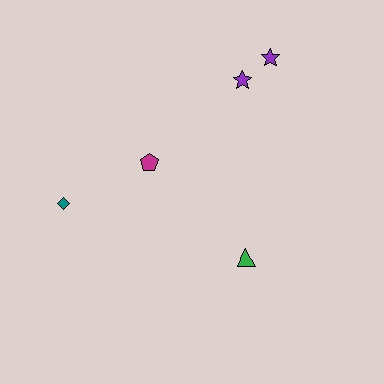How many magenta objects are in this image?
There is 1 magenta object.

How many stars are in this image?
There are 2 stars.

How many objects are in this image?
There are 5 objects.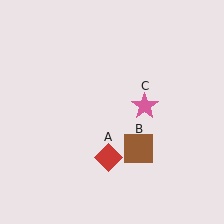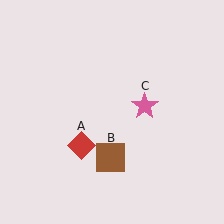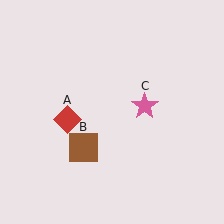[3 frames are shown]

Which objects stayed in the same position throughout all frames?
Pink star (object C) remained stationary.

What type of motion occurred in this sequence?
The red diamond (object A), brown square (object B) rotated clockwise around the center of the scene.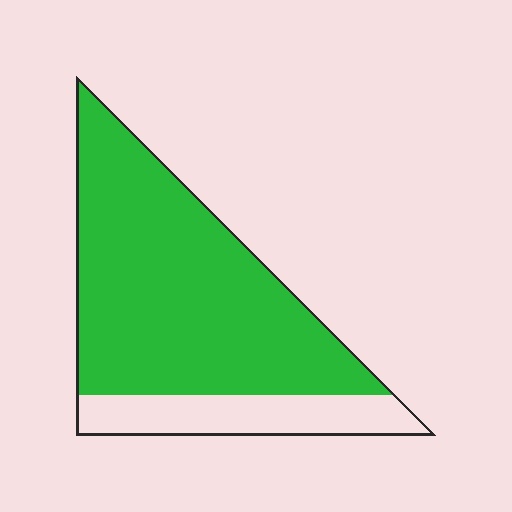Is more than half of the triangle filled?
Yes.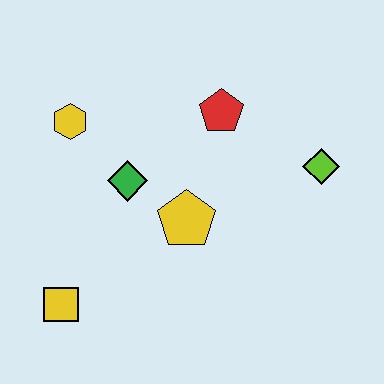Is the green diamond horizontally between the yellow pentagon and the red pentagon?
No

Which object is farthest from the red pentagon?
The yellow square is farthest from the red pentagon.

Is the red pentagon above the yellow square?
Yes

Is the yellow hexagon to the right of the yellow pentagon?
No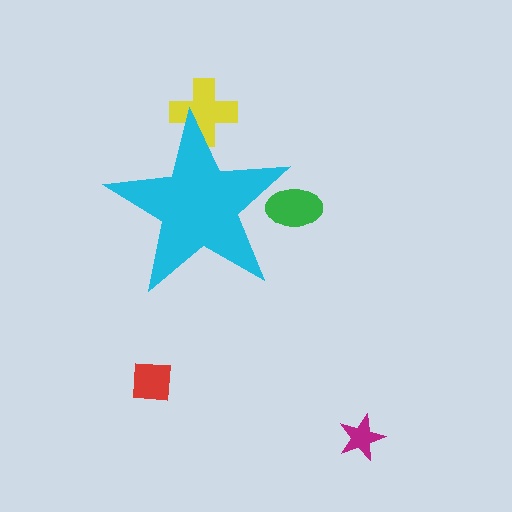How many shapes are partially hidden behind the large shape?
2 shapes are partially hidden.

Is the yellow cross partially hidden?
Yes, the yellow cross is partially hidden behind the cyan star.